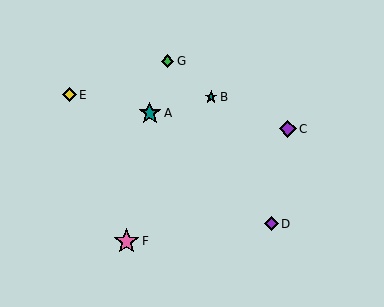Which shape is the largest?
The pink star (labeled F) is the largest.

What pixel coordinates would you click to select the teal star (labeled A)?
Click at (150, 113) to select the teal star A.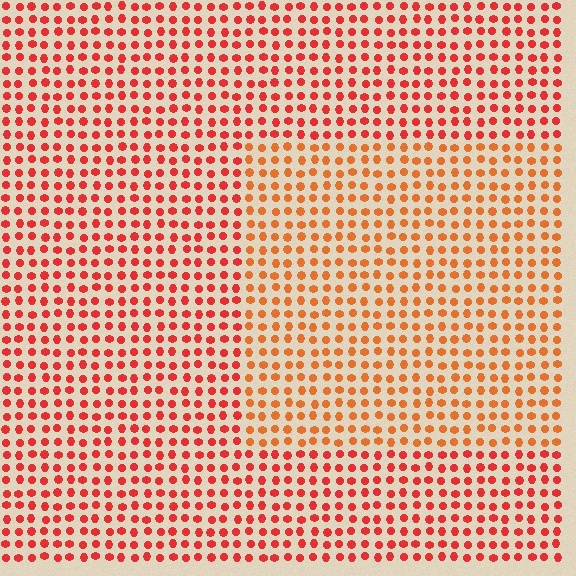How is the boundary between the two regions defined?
The boundary is defined purely by a slight shift in hue (about 24 degrees). Spacing, size, and orientation are identical on both sides.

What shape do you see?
I see a rectangle.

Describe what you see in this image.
The image is filled with small red elements in a uniform arrangement. A rectangle-shaped region is visible where the elements are tinted to a slightly different hue, forming a subtle color boundary.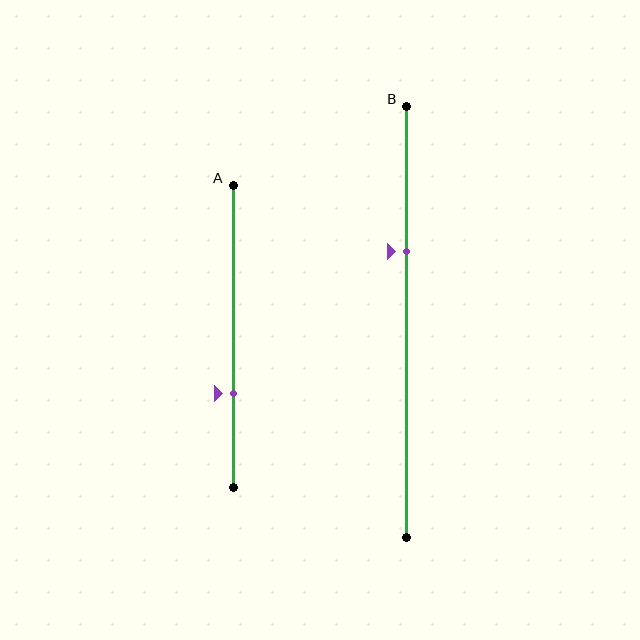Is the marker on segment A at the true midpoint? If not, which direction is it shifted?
No, the marker on segment A is shifted downward by about 19% of the segment length.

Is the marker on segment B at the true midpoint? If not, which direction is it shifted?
No, the marker on segment B is shifted upward by about 16% of the segment length.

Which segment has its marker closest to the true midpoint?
Segment B has its marker closest to the true midpoint.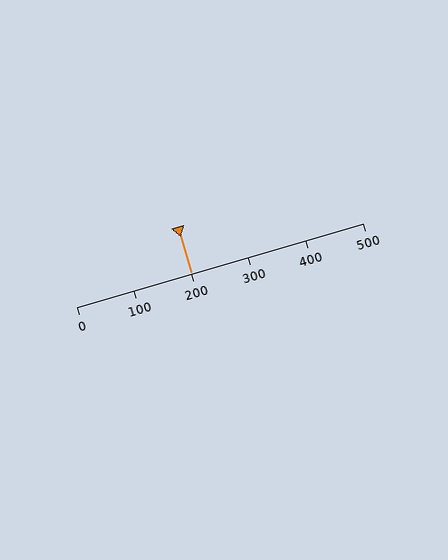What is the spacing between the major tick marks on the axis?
The major ticks are spaced 100 apart.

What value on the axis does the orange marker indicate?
The marker indicates approximately 200.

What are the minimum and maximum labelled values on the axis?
The axis runs from 0 to 500.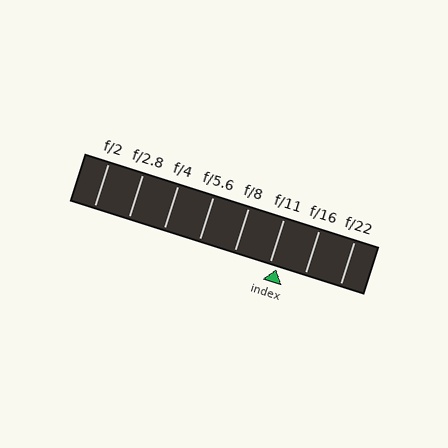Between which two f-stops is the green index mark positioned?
The index mark is between f/11 and f/16.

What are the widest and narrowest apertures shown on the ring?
The widest aperture shown is f/2 and the narrowest is f/22.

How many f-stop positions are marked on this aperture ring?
There are 8 f-stop positions marked.